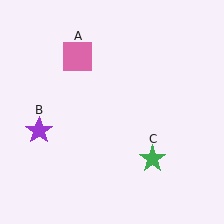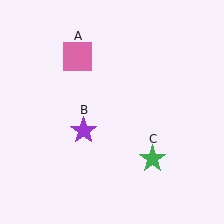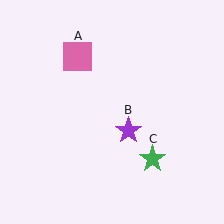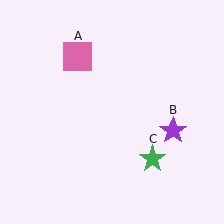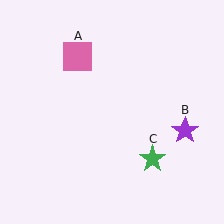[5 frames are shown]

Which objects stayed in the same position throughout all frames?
Pink square (object A) and green star (object C) remained stationary.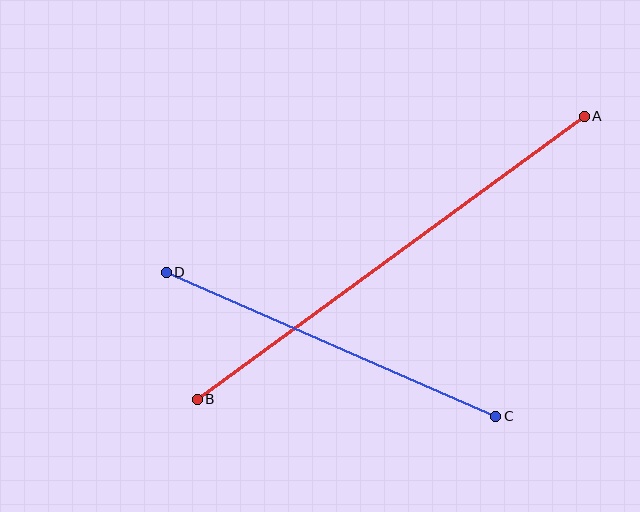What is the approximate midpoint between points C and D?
The midpoint is at approximately (331, 344) pixels.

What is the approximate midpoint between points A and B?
The midpoint is at approximately (391, 258) pixels.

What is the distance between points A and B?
The distance is approximately 480 pixels.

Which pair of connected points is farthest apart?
Points A and B are farthest apart.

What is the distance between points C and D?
The distance is approximately 359 pixels.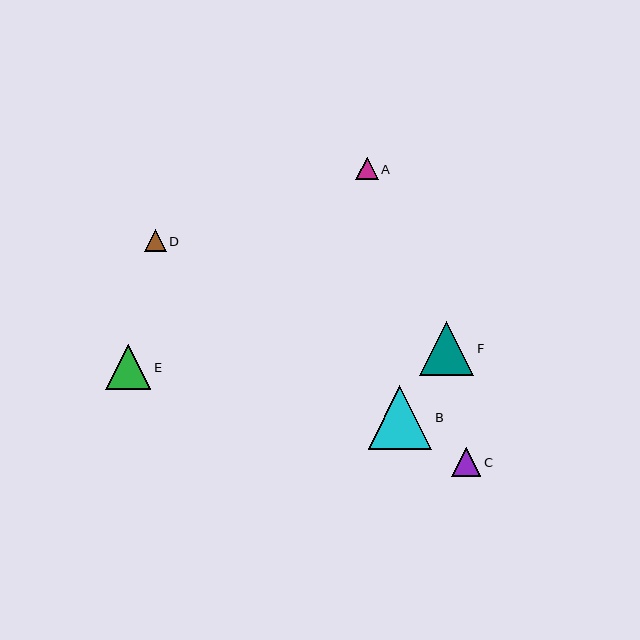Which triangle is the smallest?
Triangle D is the smallest with a size of approximately 22 pixels.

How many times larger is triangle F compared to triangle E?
Triangle F is approximately 1.2 times the size of triangle E.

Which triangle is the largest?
Triangle B is the largest with a size of approximately 63 pixels.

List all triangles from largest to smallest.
From largest to smallest: B, F, E, C, A, D.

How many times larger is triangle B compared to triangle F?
Triangle B is approximately 1.2 times the size of triangle F.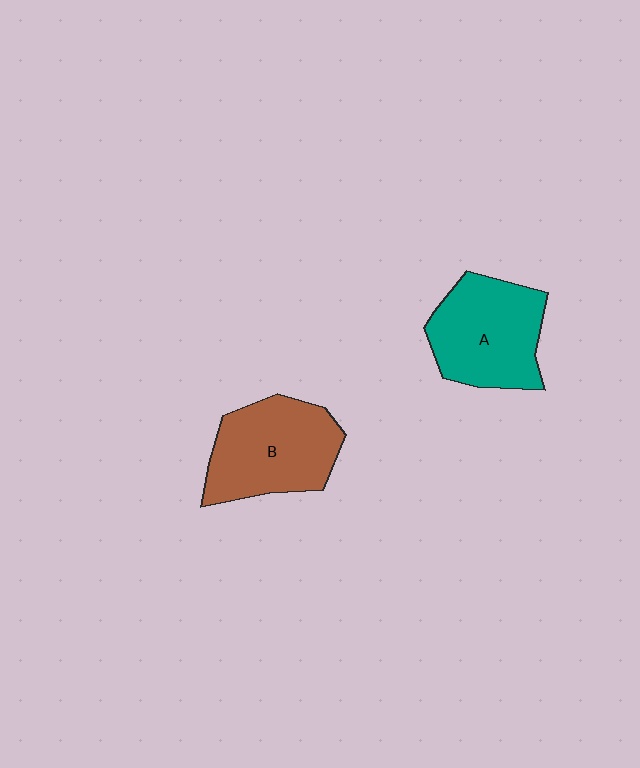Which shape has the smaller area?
Shape A (teal).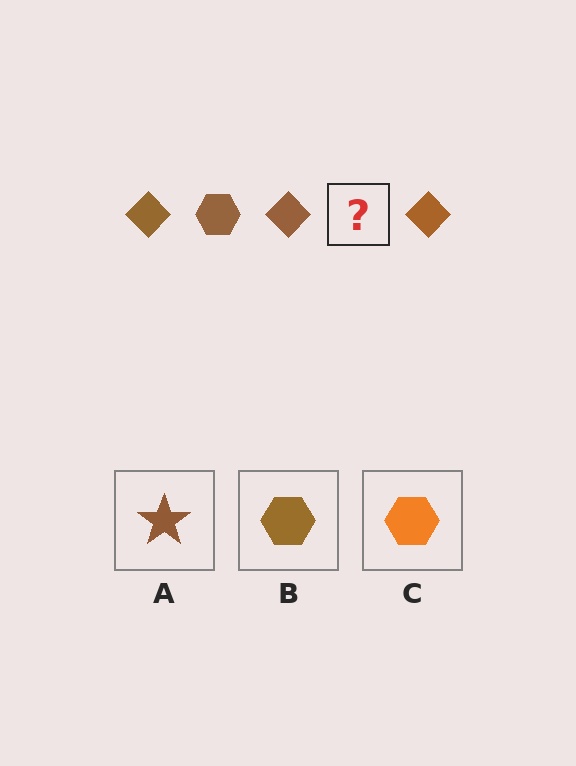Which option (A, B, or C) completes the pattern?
B.